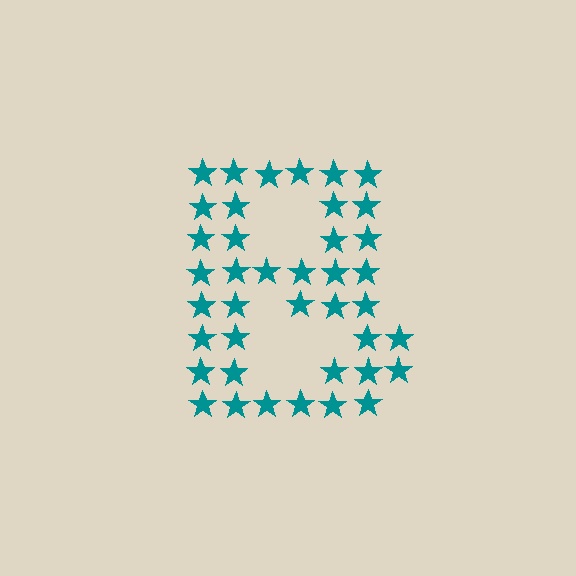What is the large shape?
The large shape is the letter B.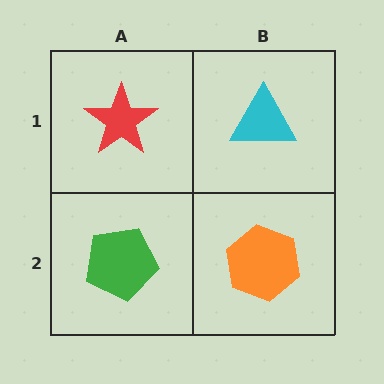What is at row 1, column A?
A red star.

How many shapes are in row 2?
2 shapes.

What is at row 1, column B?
A cyan triangle.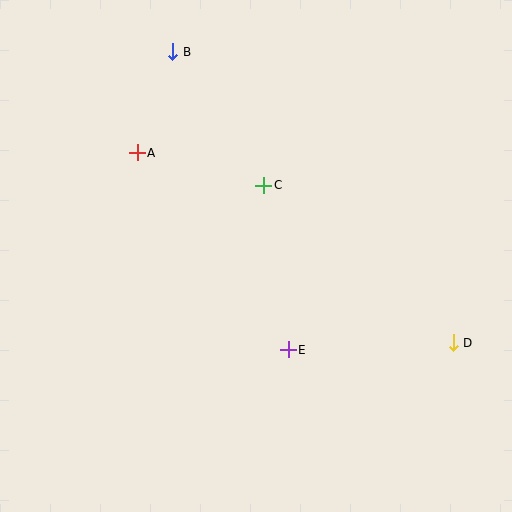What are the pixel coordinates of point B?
Point B is at (173, 52).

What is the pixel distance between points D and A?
The distance between D and A is 369 pixels.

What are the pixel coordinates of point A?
Point A is at (137, 153).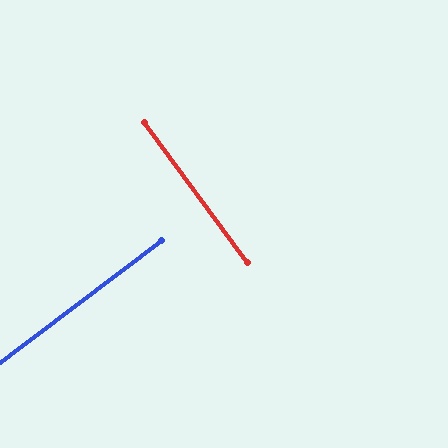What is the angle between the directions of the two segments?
Approximately 89 degrees.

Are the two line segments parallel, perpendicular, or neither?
Perpendicular — they meet at approximately 89°.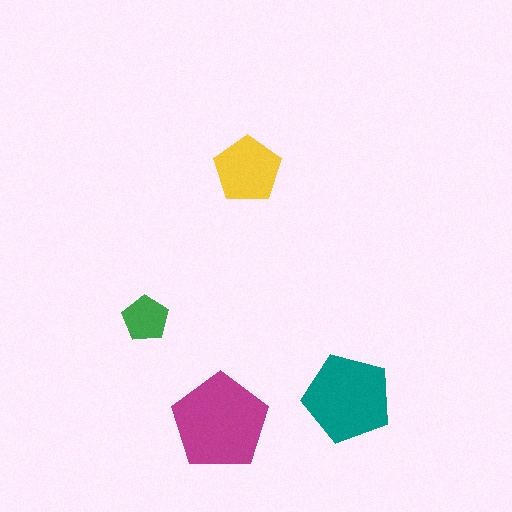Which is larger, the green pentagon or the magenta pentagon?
The magenta one.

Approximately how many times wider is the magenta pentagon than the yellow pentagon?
About 1.5 times wider.